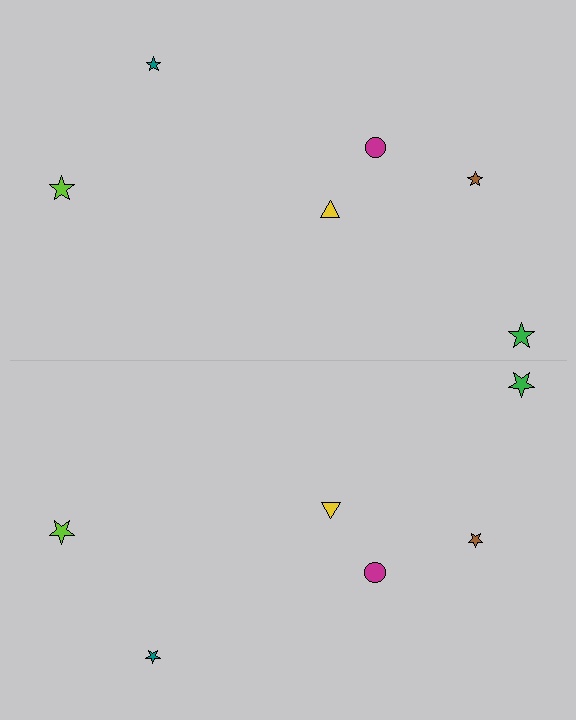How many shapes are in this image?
There are 12 shapes in this image.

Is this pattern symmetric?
Yes, this pattern has bilateral (reflection) symmetry.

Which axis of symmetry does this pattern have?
The pattern has a horizontal axis of symmetry running through the center of the image.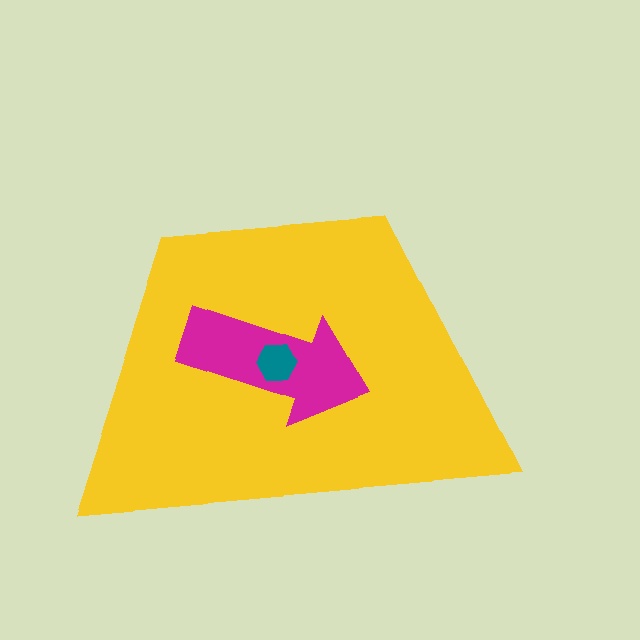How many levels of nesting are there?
3.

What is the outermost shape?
The yellow trapezoid.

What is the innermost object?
The teal hexagon.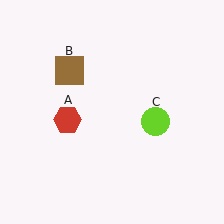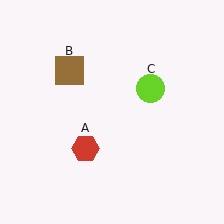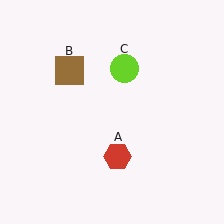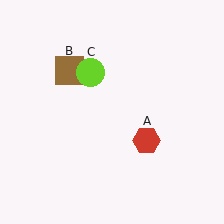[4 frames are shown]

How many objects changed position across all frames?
2 objects changed position: red hexagon (object A), lime circle (object C).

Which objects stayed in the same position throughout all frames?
Brown square (object B) remained stationary.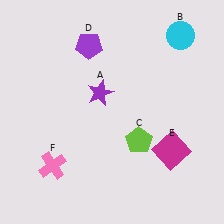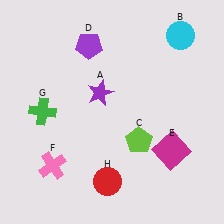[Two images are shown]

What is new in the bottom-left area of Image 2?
A red circle (H) was added in the bottom-left area of Image 2.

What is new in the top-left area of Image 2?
A green cross (G) was added in the top-left area of Image 2.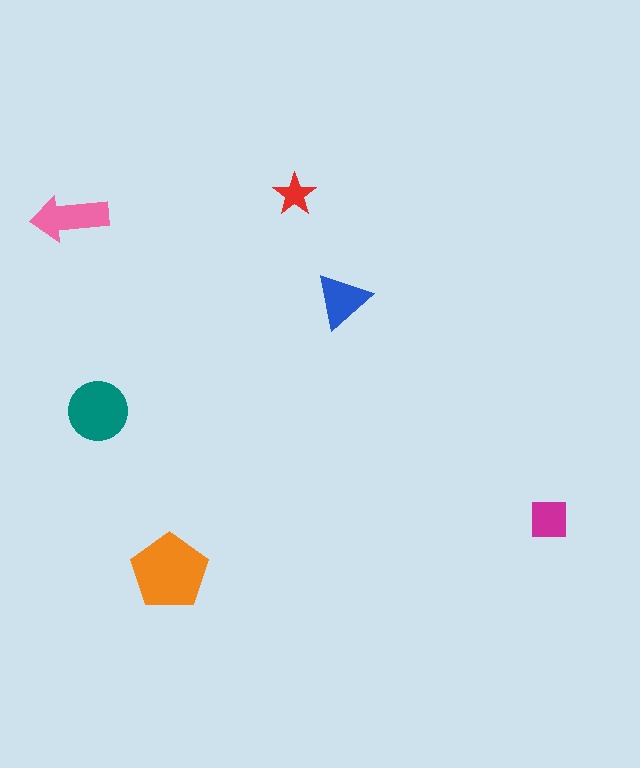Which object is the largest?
The orange pentagon.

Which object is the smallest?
The red star.